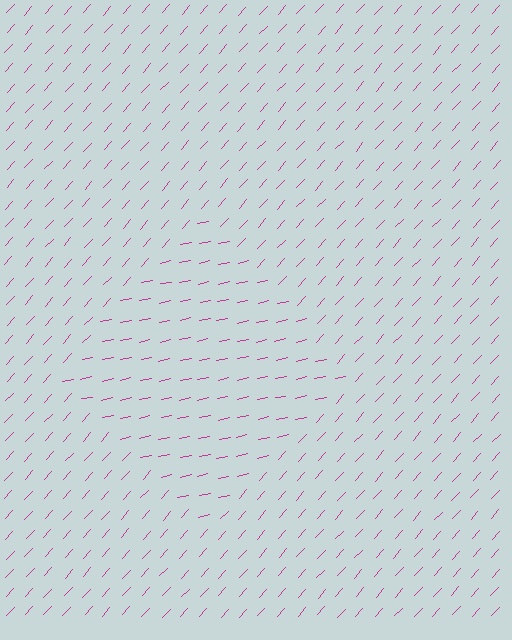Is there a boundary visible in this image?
Yes, there is a texture boundary formed by a change in line orientation.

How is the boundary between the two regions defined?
The boundary is defined purely by a change in line orientation (approximately 35 degrees difference). All lines are the same color and thickness.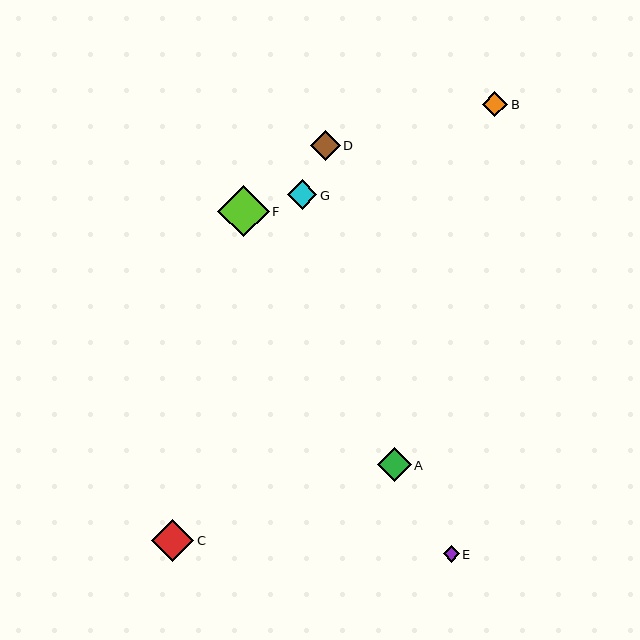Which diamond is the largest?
Diamond F is the largest with a size of approximately 52 pixels.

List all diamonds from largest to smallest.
From largest to smallest: F, C, A, D, G, B, E.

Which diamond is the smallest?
Diamond E is the smallest with a size of approximately 16 pixels.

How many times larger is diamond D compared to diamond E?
Diamond D is approximately 1.8 times the size of diamond E.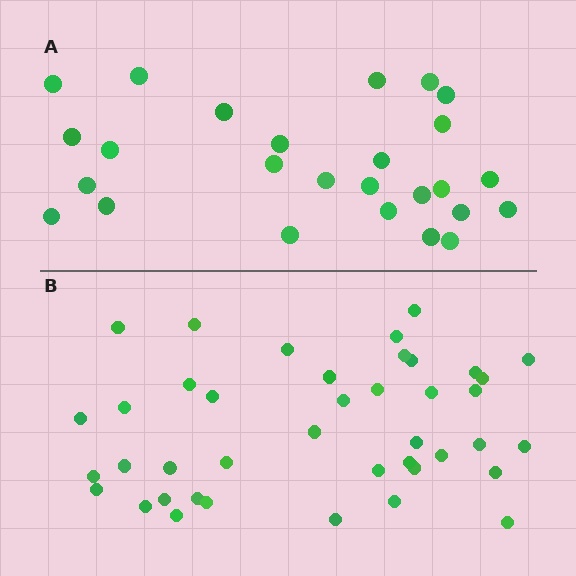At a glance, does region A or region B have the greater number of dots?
Region B (the bottom region) has more dots.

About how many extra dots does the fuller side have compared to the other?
Region B has approximately 15 more dots than region A.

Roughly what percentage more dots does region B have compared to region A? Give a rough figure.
About 60% more.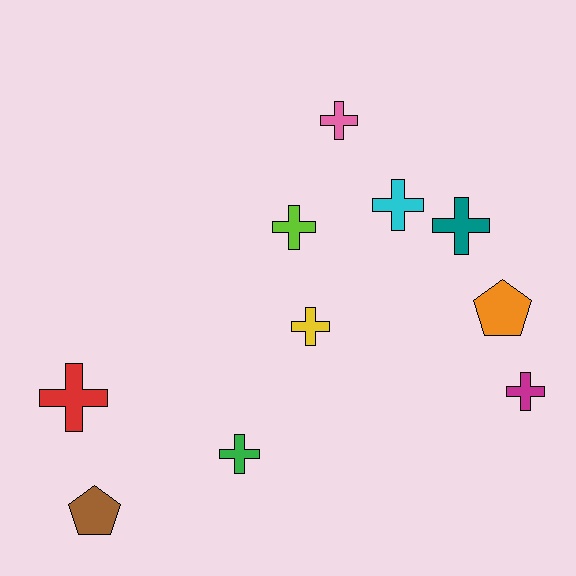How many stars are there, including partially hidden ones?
There are no stars.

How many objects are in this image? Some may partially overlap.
There are 10 objects.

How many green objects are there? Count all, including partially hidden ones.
There is 1 green object.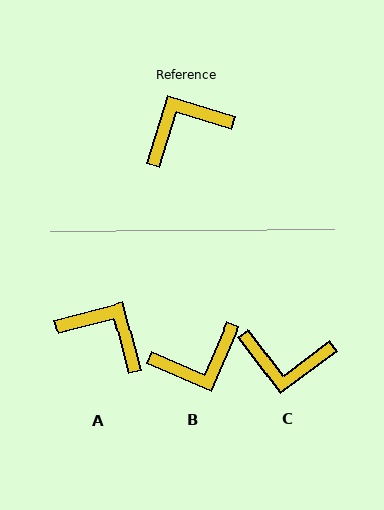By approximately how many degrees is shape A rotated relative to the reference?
Approximately 58 degrees clockwise.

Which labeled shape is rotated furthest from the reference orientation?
B, about 174 degrees away.